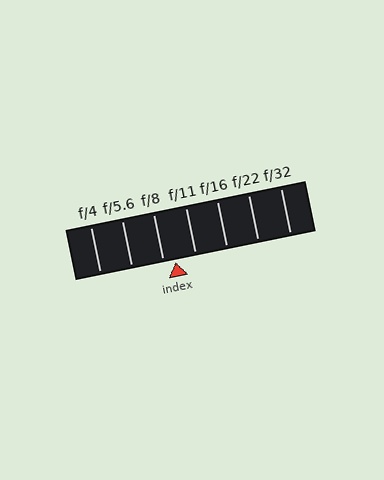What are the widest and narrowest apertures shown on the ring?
The widest aperture shown is f/4 and the narrowest is f/32.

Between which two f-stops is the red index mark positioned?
The index mark is between f/8 and f/11.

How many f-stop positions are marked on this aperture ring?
There are 7 f-stop positions marked.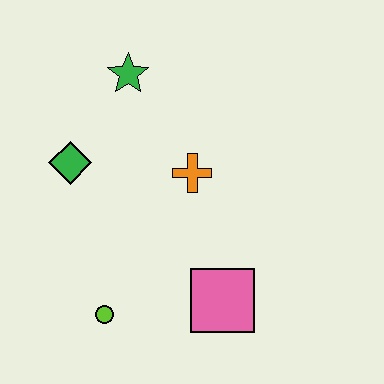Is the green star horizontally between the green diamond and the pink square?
Yes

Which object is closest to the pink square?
The lime circle is closest to the pink square.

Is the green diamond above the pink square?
Yes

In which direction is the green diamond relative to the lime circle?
The green diamond is above the lime circle.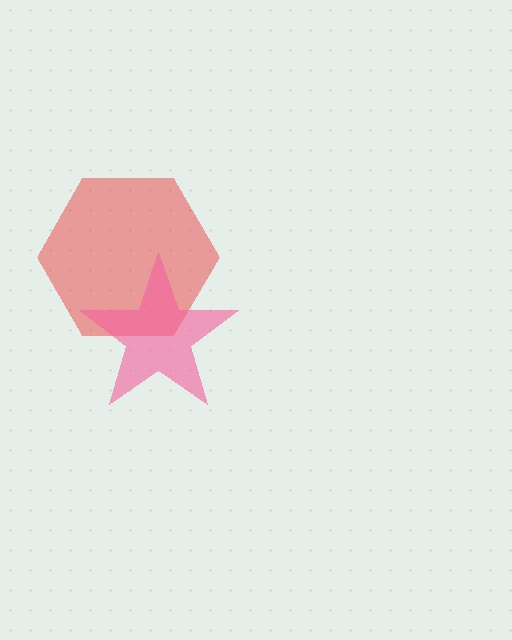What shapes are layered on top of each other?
The layered shapes are: a red hexagon, a pink star.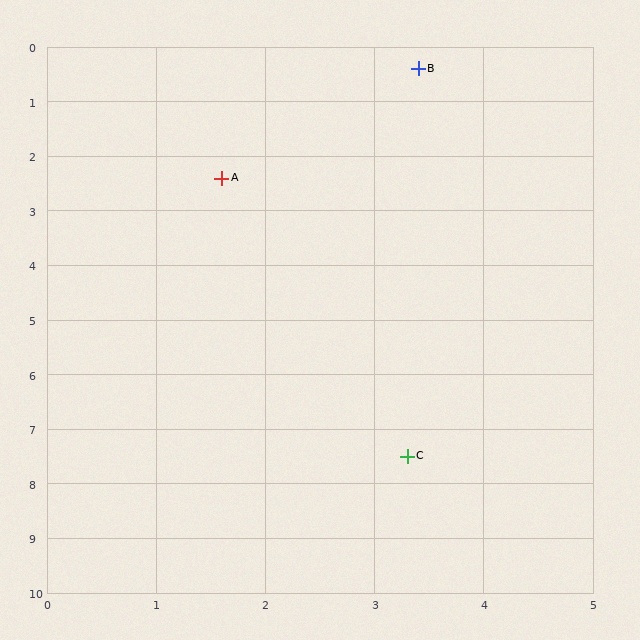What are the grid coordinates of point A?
Point A is at approximately (1.6, 2.4).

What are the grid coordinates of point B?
Point B is at approximately (3.4, 0.4).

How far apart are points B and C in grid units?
Points B and C are about 7.1 grid units apart.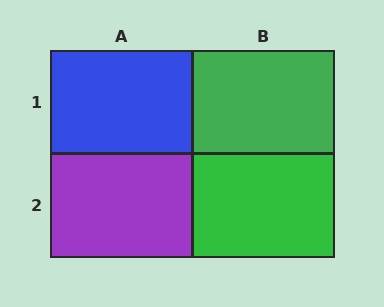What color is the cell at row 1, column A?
Blue.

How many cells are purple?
1 cell is purple.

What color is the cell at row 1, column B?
Green.